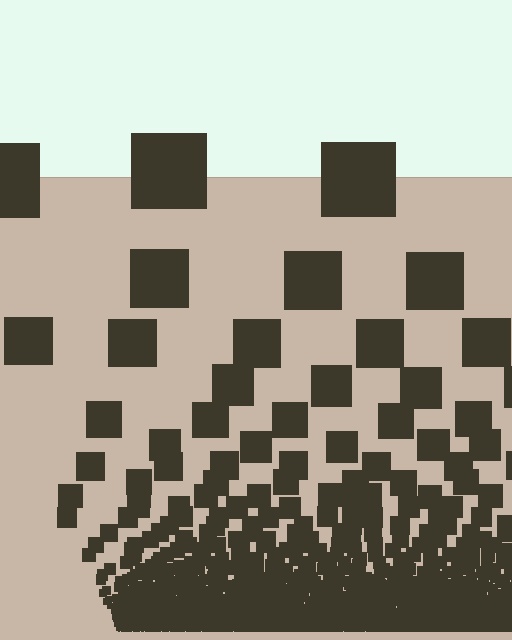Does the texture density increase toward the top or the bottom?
Density increases toward the bottom.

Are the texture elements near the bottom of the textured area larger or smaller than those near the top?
Smaller. The gradient is inverted — elements near the bottom are smaller and denser.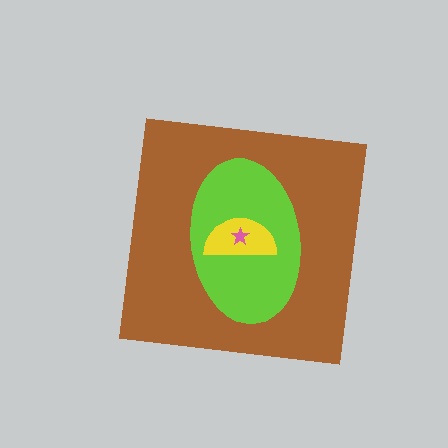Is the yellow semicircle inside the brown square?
Yes.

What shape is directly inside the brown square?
The lime ellipse.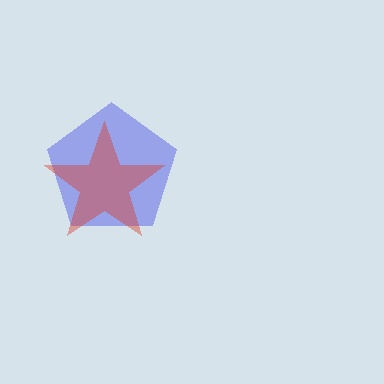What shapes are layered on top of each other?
The layered shapes are: a blue pentagon, a red star.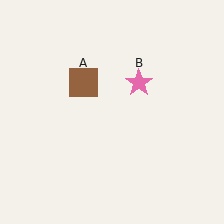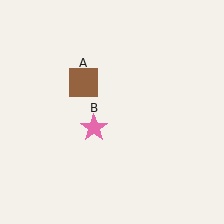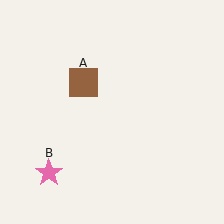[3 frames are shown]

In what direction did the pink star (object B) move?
The pink star (object B) moved down and to the left.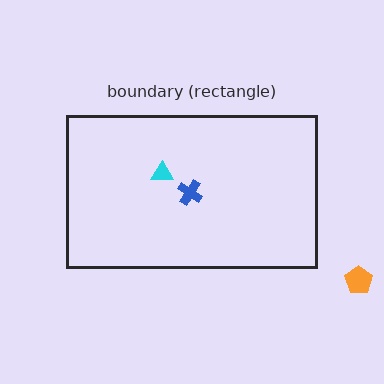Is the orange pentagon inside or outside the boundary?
Outside.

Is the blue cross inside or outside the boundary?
Inside.